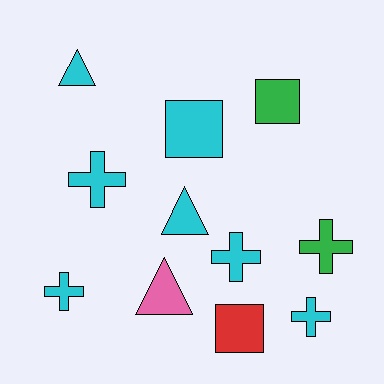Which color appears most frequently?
Cyan, with 7 objects.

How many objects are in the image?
There are 11 objects.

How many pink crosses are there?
There are no pink crosses.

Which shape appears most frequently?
Cross, with 5 objects.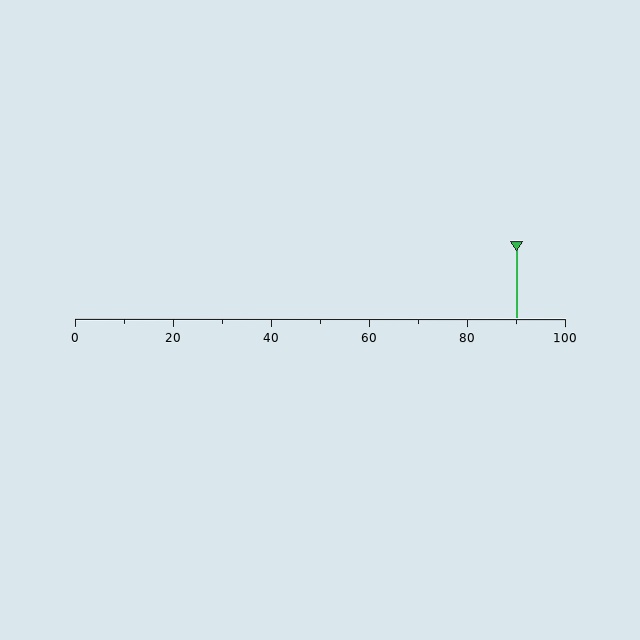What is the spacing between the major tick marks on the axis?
The major ticks are spaced 20 apart.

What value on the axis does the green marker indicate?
The marker indicates approximately 90.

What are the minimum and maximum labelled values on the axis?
The axis runs from 0 to 100.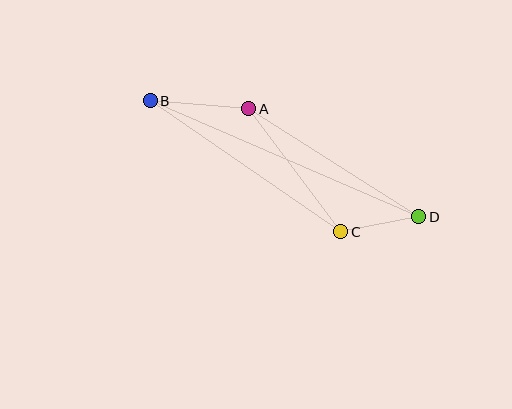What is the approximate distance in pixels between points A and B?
The distance between A and B is approximately 99 pixels.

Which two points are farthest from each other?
Points B and D are farthest from each other.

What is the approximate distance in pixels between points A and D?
The distance between A and D is approximately 202 pixels.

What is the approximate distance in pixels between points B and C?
The distance between B and C is approximately 231 pixels.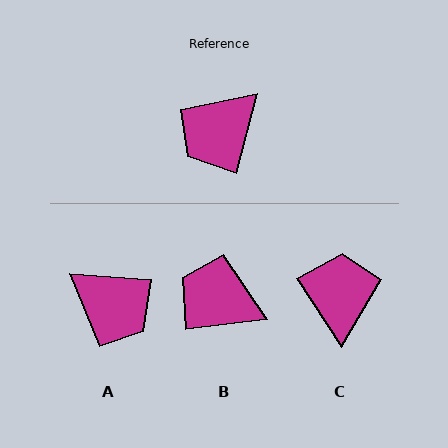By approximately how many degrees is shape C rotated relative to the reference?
Approximately 132 degrees clockwise.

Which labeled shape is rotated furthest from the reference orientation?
C, about 132 degrees away.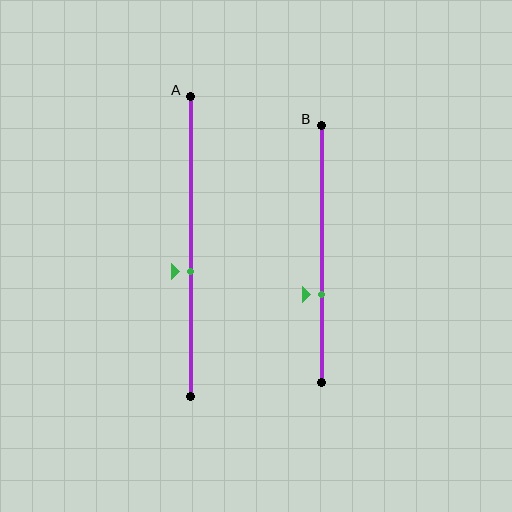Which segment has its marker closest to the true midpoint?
Segment A has its marker closest to the true midpoint.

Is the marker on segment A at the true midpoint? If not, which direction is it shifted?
No, the marker on segment A is shifted downward by about 8% of the segment length.